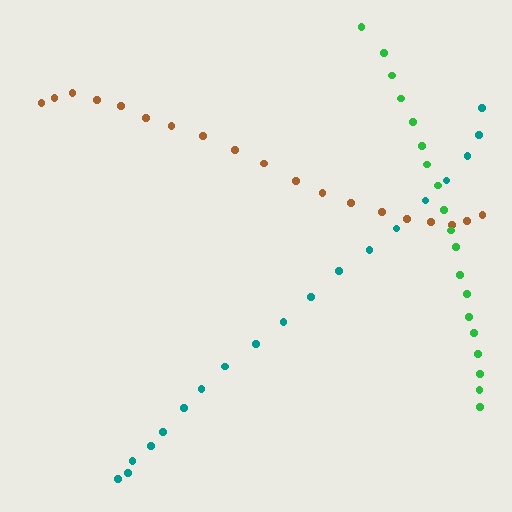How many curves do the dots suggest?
There are 3 distinct paths.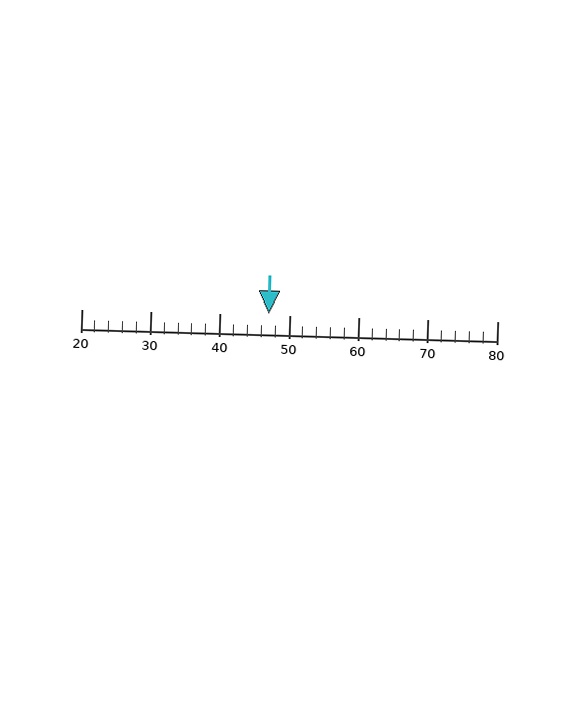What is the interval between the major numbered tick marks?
The major tick marks are spaced 10 units apart.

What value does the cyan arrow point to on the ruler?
The cyan arrow points to approximately 47.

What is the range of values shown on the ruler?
The ruler shows values from 20 to 80.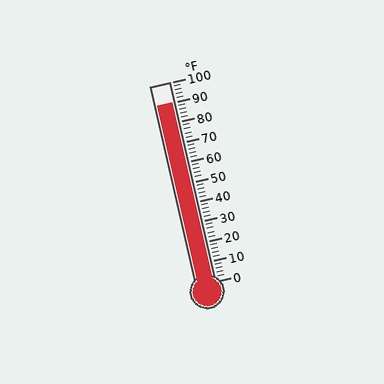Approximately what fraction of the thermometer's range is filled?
The thermometer is filled to approximately 90% of its range.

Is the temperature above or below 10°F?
The temperature is above 10°F.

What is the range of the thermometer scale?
The thermometer scale ranges from 0°F to 100°F.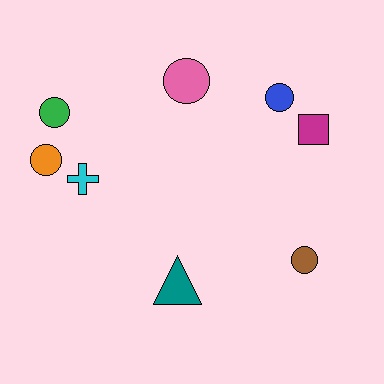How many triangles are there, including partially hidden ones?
There is 1 triangle.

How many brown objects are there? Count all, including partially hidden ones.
There is 1 brown object.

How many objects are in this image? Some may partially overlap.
There are 8 objects.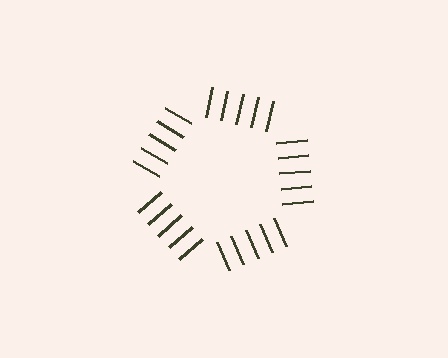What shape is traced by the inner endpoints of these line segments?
An illusory pentagon — the line segments terminate on its edges but no continuous stroke is drawn.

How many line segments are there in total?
25 — 5 along each of the 5 edges.